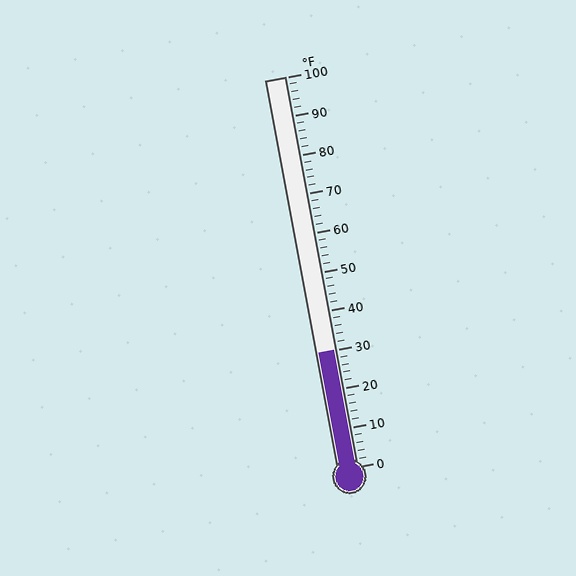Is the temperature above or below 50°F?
The temperature is below 50°F.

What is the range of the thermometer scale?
The thermometer scale ranges from 0°F to 100°F.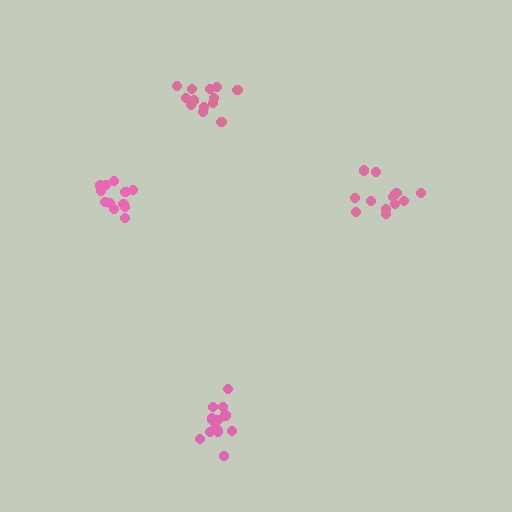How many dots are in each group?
Group 1: 13 dots, Group 2: 12 dots, Group 3: 14 dots, Group 4: 14 dots (53 total).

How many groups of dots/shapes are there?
There are 4 groups.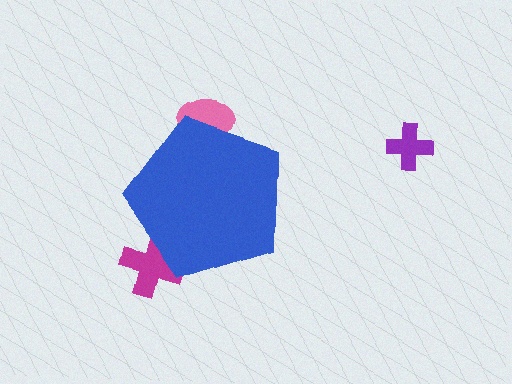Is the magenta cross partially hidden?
Yes, the magenta cross is partially hidden behind the blue pentagon.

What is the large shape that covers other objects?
A blue pentagon.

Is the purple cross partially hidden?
No, the purple cross is fully visible.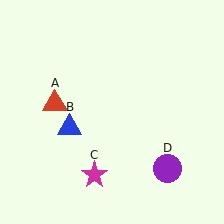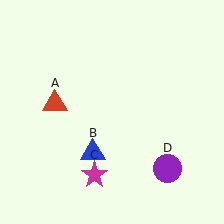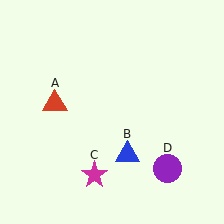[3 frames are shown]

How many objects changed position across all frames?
1 object changed position: blue triangle (object B).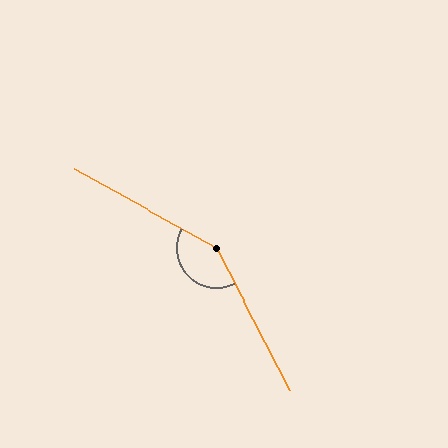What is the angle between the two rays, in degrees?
Approximately 146 degrees.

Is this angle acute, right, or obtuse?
It is obtuse.